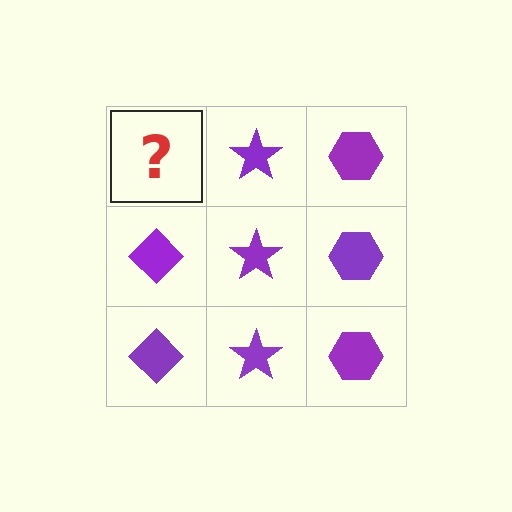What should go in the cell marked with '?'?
The missing cell should contain a purple diamond.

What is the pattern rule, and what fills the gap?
The rule is that each column has a consistent shape. The gap should be filled with a purple diamond.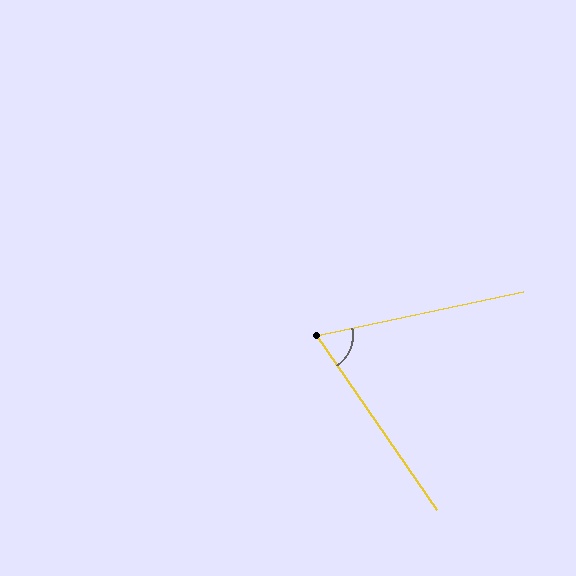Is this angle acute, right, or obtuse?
It is acute.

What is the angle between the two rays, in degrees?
Approximately 67 degrees.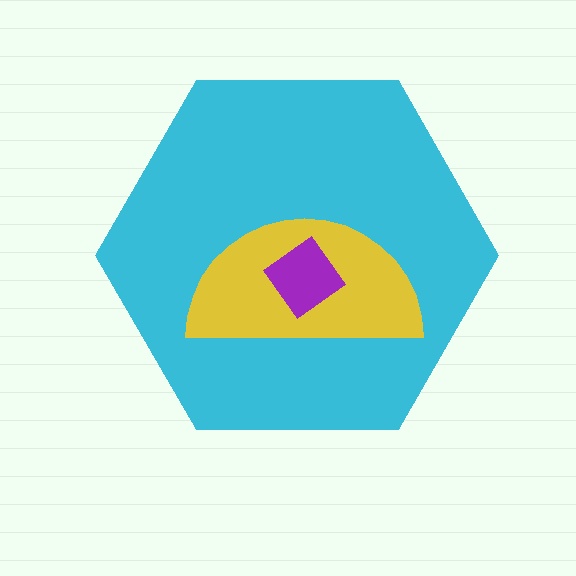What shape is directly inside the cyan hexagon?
The yellow semicircle.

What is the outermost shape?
The cyan hexagon.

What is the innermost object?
The purple diamond.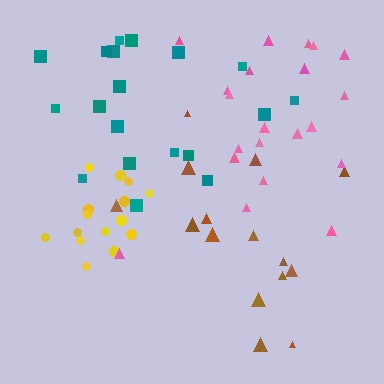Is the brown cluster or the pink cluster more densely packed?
Pink.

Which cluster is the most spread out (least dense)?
Brown.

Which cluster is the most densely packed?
Yellow.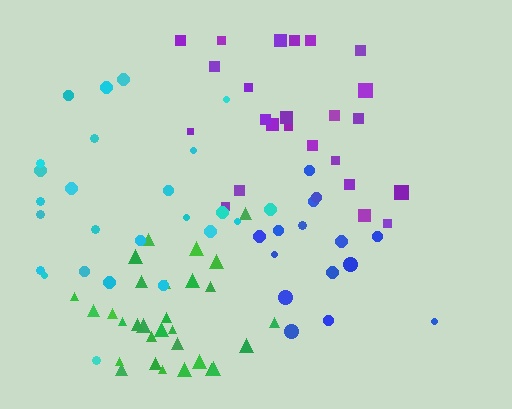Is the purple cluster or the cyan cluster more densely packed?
Purple.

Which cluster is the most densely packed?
Green.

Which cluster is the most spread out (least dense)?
Blue.